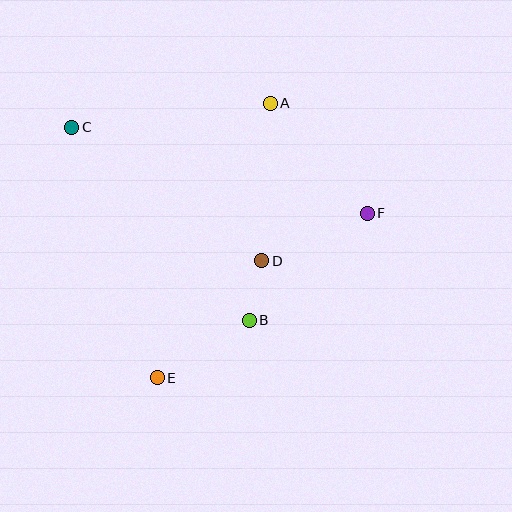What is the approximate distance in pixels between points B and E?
The distance between B and E is approximately 109 pixels.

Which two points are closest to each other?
Points B and D are closest to each other.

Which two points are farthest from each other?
Points C and F are farthest from each other.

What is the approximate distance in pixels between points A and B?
The distance between A and B is approximately 218 pixels.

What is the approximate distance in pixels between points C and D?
The distance between C and D is approximately 232 pixels.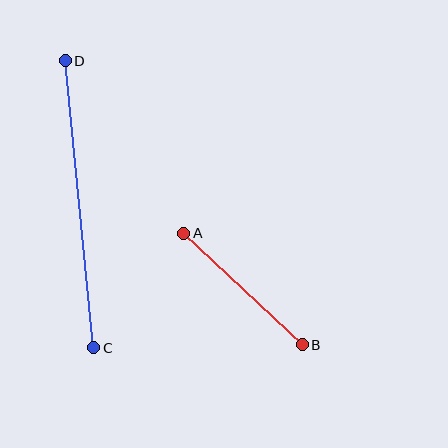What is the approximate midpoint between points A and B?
The midpoint is at approximately (243, 289) pixels.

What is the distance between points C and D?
The distance is approximately 289 pixels.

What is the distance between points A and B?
The distance is approximately 163 pixels.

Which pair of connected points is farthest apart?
Points C and D are farthest apart.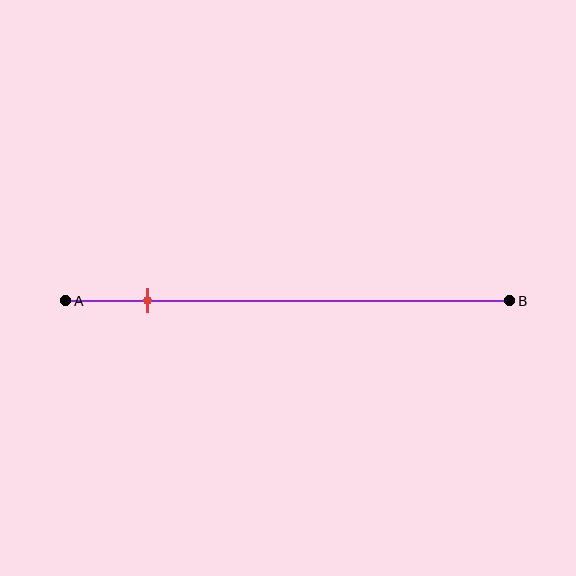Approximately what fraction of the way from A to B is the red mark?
The red mark is approximately 20% of the way from A to B.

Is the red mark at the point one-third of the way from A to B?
No, the mark is at about 20% from A, not at the 33% one-third point.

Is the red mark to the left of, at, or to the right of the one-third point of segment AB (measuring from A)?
The red mark is to the left of the one-third point of segment AB.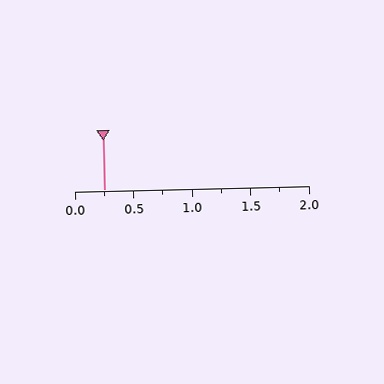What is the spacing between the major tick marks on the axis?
The major ticks are spaced 0.5 apart.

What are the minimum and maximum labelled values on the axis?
The axis runs from 0.0 to 2.0.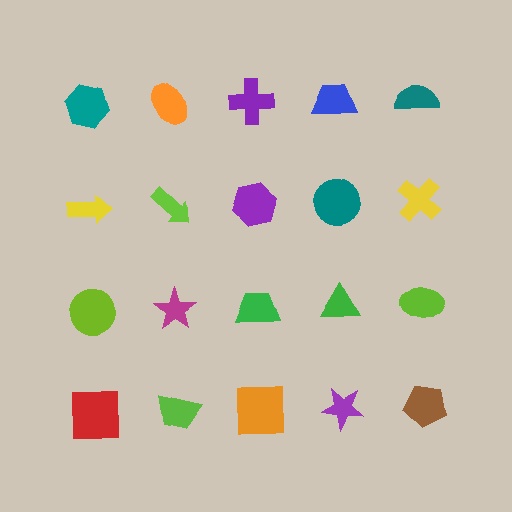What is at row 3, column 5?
A lime ellipse.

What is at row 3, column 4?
A green triangle.